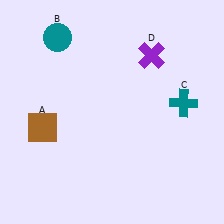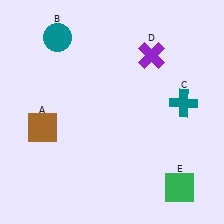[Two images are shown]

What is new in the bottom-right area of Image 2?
A green square (E) was added in the bottom-right area of Image 2.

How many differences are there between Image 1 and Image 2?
There is 1 difference between the two images.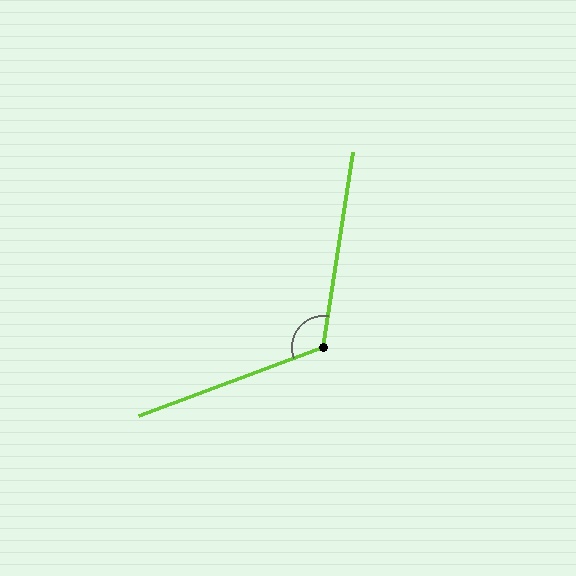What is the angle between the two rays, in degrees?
Approximately 119 degrees.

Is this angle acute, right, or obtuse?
It is obtuse.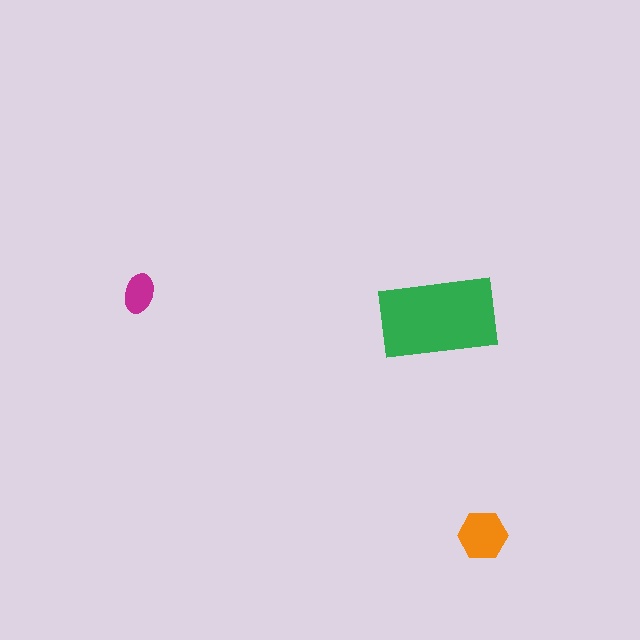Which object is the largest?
The green rectangle.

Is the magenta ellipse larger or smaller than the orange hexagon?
Smaller.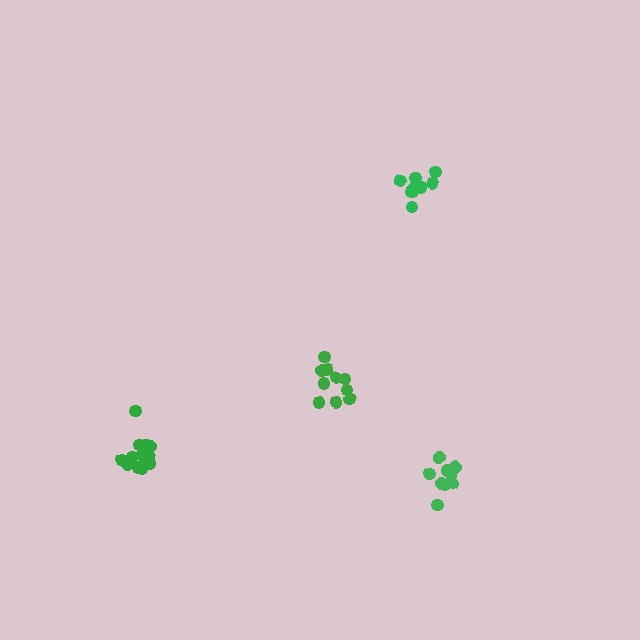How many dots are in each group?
Group 1: 13 dots, Group 2: 9 dots, Group 3: 10 dots, Group 4: 9 dots (41 total).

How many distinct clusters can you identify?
There are 4 distinct clusters.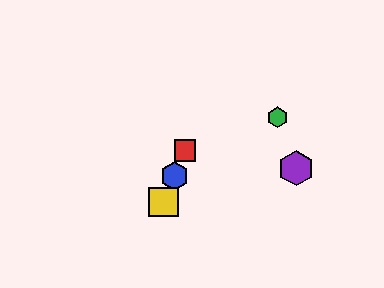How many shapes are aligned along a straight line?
3 shapes (the red square, the blue hexagon, the yellow square) are aligned along a straight line.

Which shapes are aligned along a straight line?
The red square, the blue hexagon, the yellow square are aligned along a straight line.